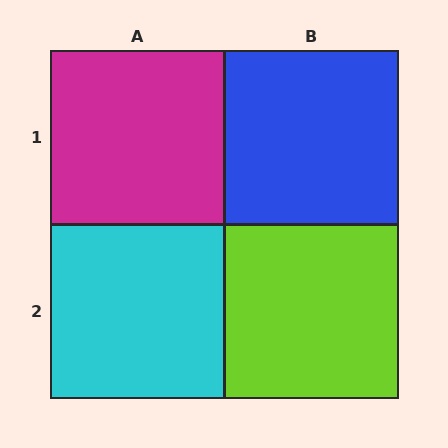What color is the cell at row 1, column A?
Magenta.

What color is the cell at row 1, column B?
Blue.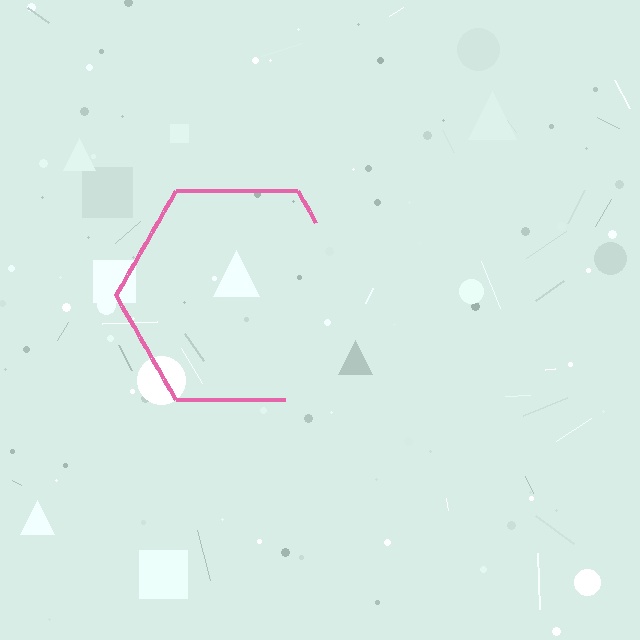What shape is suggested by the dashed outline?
The dashed outline suggests a hexagon.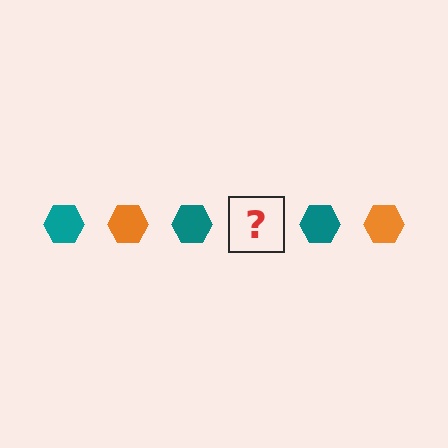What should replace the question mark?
The question mark should be replaced with an orange hexagon.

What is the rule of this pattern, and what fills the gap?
The rule is that the pattern cycles through teal, orange hexagons. The gap should be filled with an orange hexagon.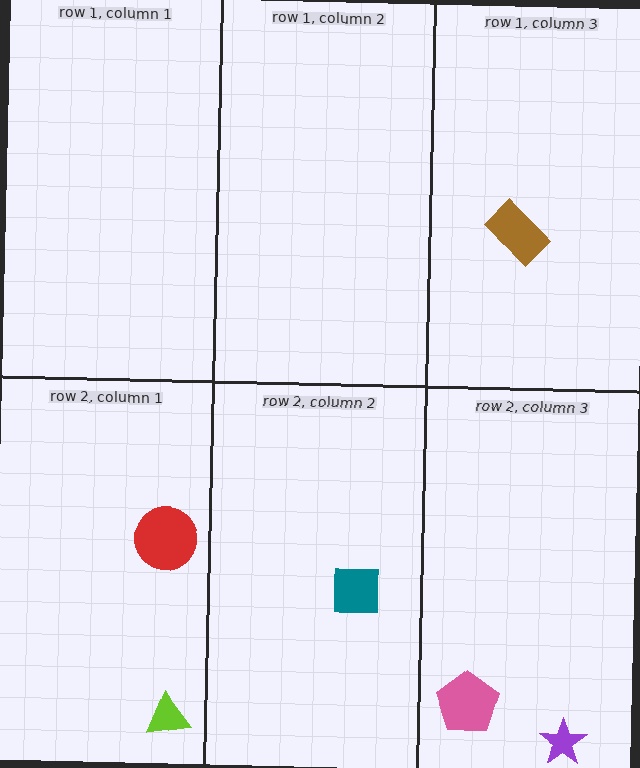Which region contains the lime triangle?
The row 2, column 1 region.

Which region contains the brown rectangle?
The row 1, column 3 region.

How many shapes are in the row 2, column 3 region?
2.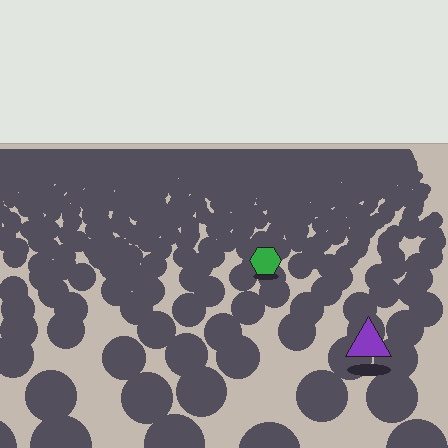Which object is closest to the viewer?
The purple triangle is closest. The texture marks near it are larger and more spread out.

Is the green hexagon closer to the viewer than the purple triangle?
No. The purple triangle is closer — you can tell from the texture gradient: the ground texture is coarser near it.